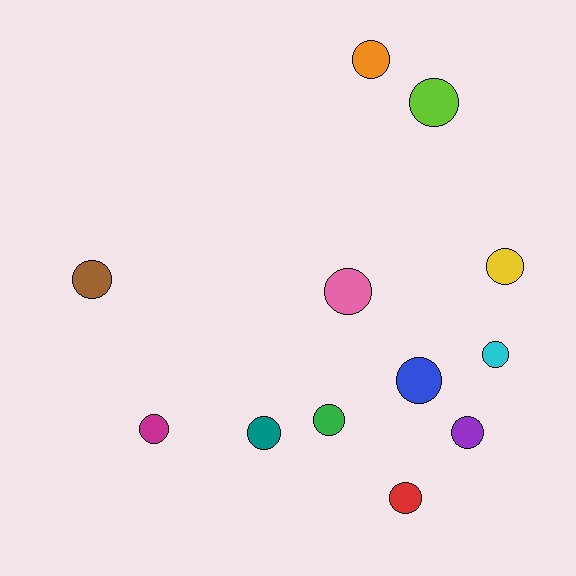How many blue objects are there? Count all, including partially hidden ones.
There is 1 blue object.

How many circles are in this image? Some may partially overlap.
There are 12 circles.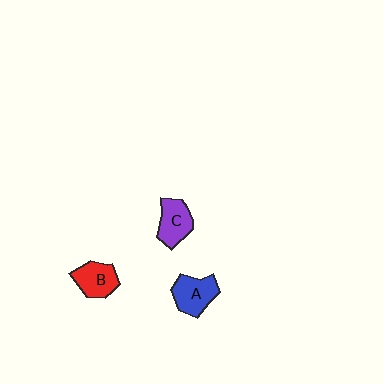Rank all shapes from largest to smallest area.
From largest to smallest: A (blue), C (purple), B (red).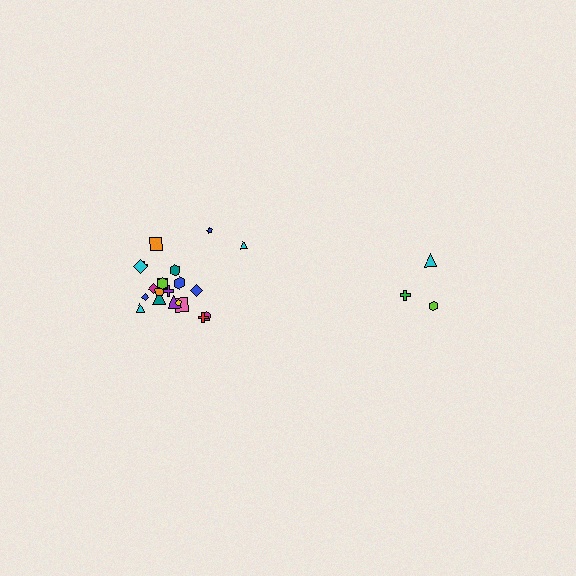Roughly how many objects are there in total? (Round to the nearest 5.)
Roughly 25 objects in total.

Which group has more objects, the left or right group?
The left group.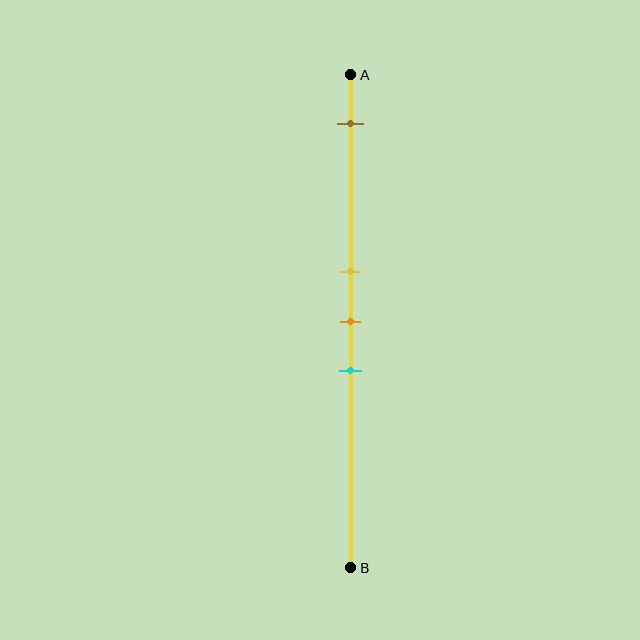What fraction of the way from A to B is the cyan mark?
The cyan mark is approximately 60% (0.6) of the way from A to B.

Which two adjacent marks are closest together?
The yellow and orange marks are the closest adjacent pair.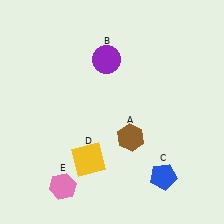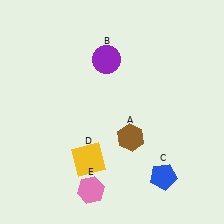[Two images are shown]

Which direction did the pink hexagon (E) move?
The pink hexagon (E) moved right.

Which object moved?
The pink hexagon (E) moved right.